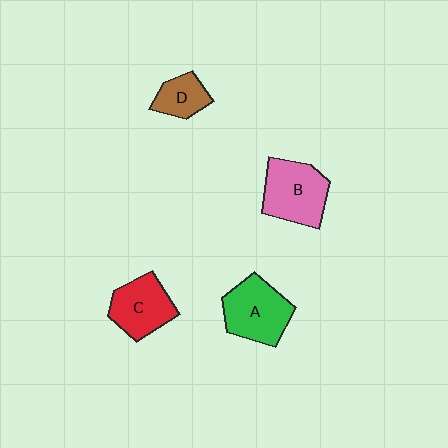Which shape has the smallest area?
Shape D (brown).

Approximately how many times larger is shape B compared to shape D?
Approximately 1.9 times.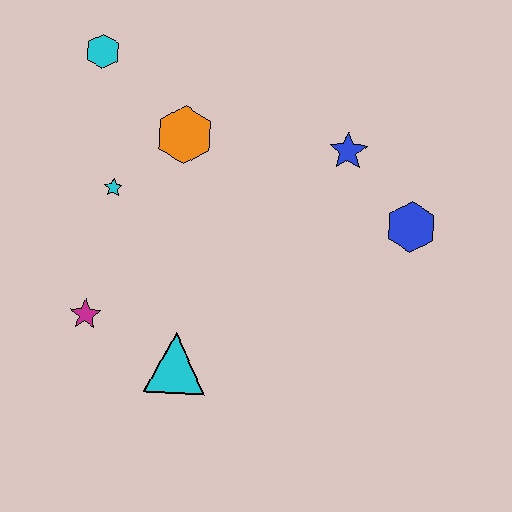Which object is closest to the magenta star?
The cyan triangle is closest to the magenta star.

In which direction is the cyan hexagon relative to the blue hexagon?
The cyan hexagon is to the left of the blue hexagon.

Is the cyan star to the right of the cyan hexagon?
Yes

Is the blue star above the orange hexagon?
No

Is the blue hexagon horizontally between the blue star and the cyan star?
No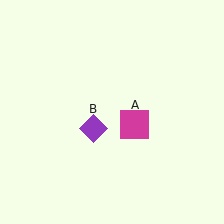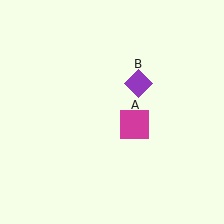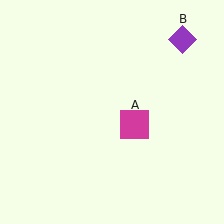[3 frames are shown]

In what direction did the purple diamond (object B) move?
The purple diamond (object B) moved up and to the right.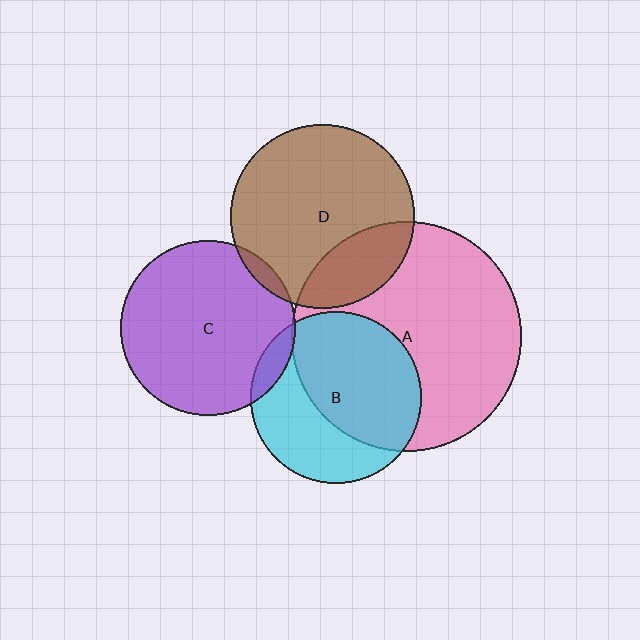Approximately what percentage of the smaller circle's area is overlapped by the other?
Approximately 10%.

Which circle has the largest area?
Circle A (pink).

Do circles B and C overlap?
Yes.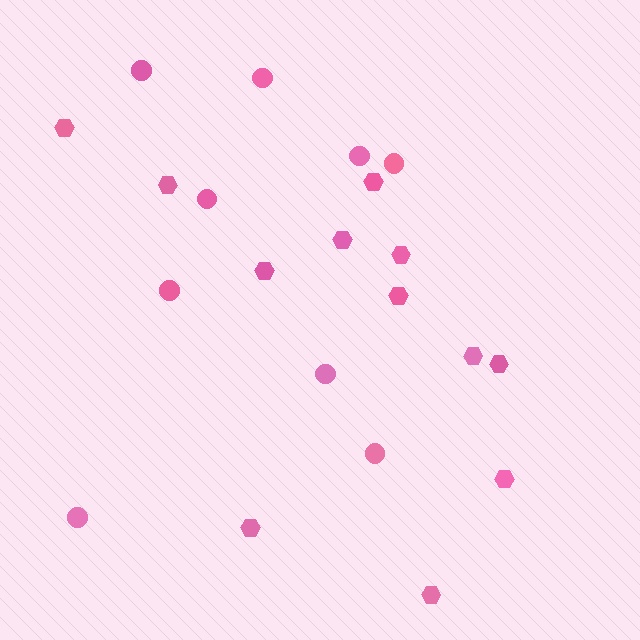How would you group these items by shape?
There are 2 groups: one group of circles (9) and one group of hexagons (12).